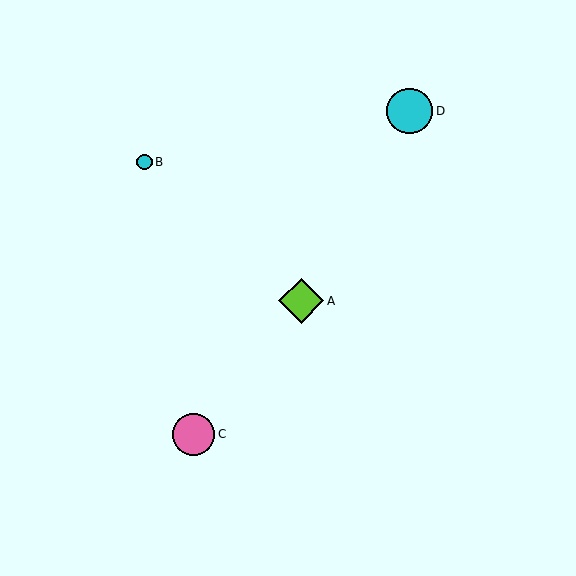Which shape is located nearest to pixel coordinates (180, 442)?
The pink circle (labeled C) at (194, 434) is nearest to that location.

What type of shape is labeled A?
Shape A is a lime diamond.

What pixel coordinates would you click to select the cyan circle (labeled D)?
Click at (410, 111) to select the cyan circle D.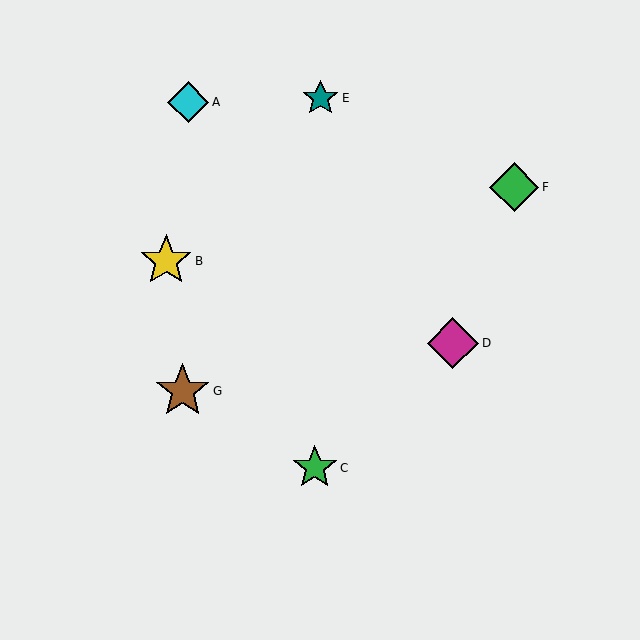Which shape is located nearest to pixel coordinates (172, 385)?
The brown star (labeled G) at (183, 391) is nearest to that location.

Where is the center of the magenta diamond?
The center of the magenta diamond is at (453, 343).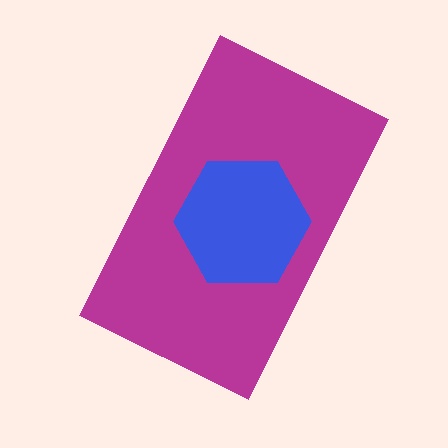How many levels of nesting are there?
2.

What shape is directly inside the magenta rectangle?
The blue hexagon.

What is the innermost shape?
The blue hexagon.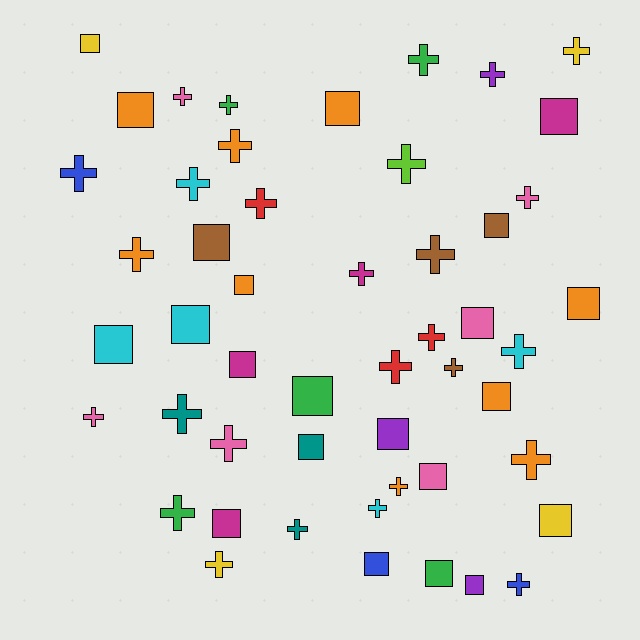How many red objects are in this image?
There are 3 red objects.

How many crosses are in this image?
There are 28 crosses.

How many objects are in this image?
There are 50 objects.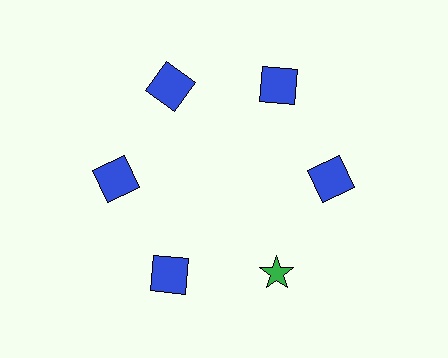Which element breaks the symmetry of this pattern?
The green star at roughly the 5 o'clock position breaks the symmetry. All other shapes are blue squares.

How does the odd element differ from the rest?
It differs in both color (green instead of blue) and shape (star instead of square).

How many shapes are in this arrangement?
There are 6 shapes arranged in a ring pattern.